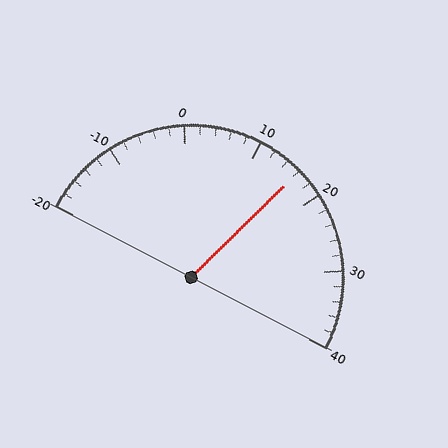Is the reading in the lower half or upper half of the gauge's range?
The reading is in the upper half of the range (-20 to 40).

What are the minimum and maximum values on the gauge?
The gauge ranges from -20 to 40.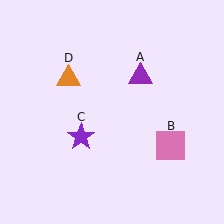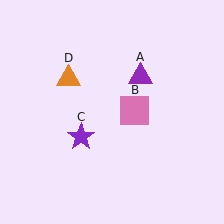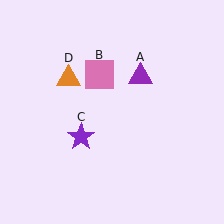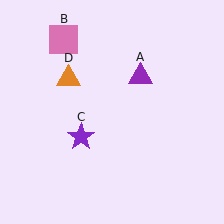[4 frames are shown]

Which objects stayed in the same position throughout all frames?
Purple triangle (object A) and purple star (object C) and orange triangle (object D) remained stationary.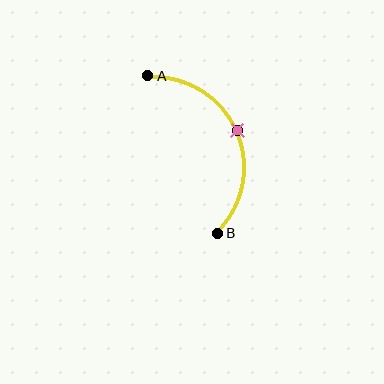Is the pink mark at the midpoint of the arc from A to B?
Yes. The pink mark lies on the arc at equal arc-length from both A and B — it is the arc midpoint.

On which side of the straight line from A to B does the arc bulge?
The arc bulges to the right of the straight line connecting A and B.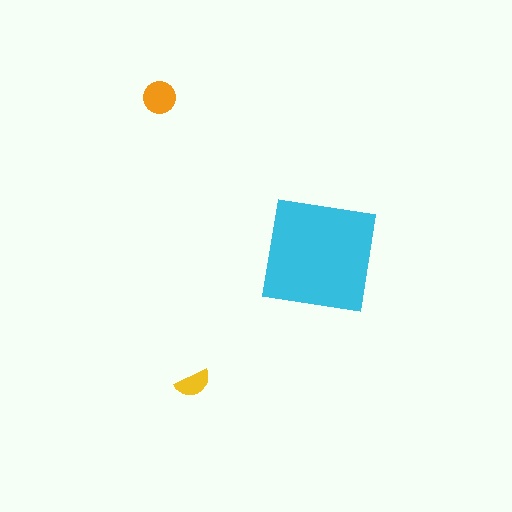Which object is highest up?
The orange circle is topmost.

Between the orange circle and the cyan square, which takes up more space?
The cyan square.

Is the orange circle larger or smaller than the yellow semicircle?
Larger.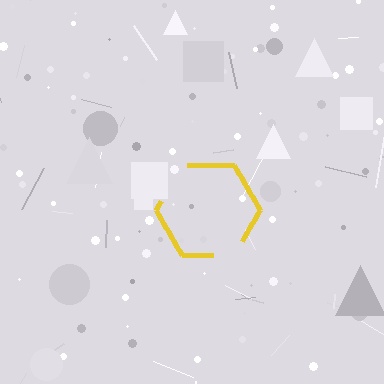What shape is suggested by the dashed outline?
The dashed outline suggests a hexagon.